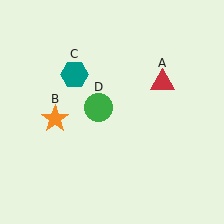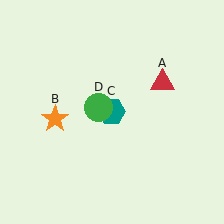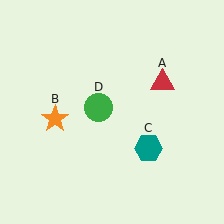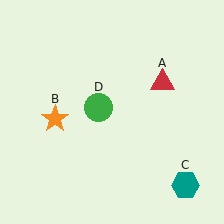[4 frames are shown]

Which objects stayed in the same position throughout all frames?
Red triangle (object A) and orange star (object B) and green circle (object D) remained stationary.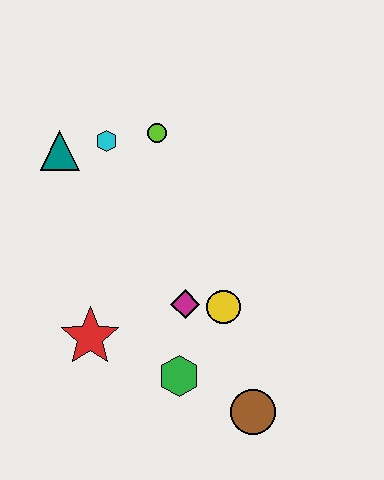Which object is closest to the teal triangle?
The cyan hexagon is closest to the teal triangle.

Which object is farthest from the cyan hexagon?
The brown circle is farthest from the cyan hexagon.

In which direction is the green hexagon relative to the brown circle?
The green hexagon is to the left of the brown circle.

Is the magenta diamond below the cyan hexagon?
Yes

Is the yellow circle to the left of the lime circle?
No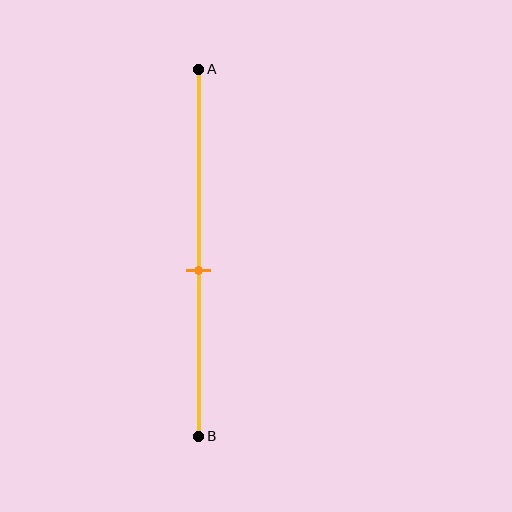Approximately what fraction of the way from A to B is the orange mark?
The orange mark is approximately 55% of the way from A to B.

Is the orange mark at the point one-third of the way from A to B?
No, the mark is at about 55% from A, not at the 33% one-third point.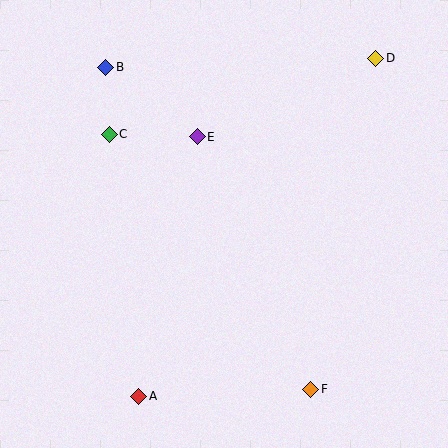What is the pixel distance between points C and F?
The distance between C and F is 326 pixels.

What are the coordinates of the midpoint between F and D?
The midpoint between F and D is at (343, 224).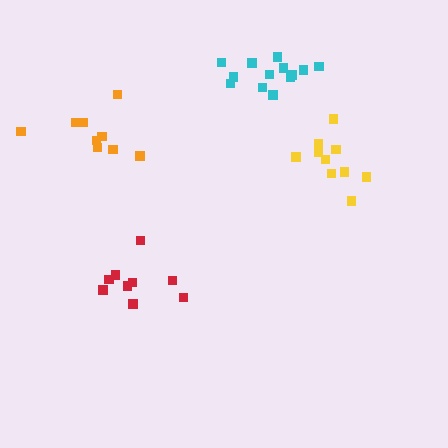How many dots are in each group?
Group 1: 9 dots, Group 2: 9 dots, Group 3: 10 dots, Group 4: 13 dots (41 total).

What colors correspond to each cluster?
The clusters are colored: orange, red, yellow, cyan.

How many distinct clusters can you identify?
There are 4 distinct clusters.